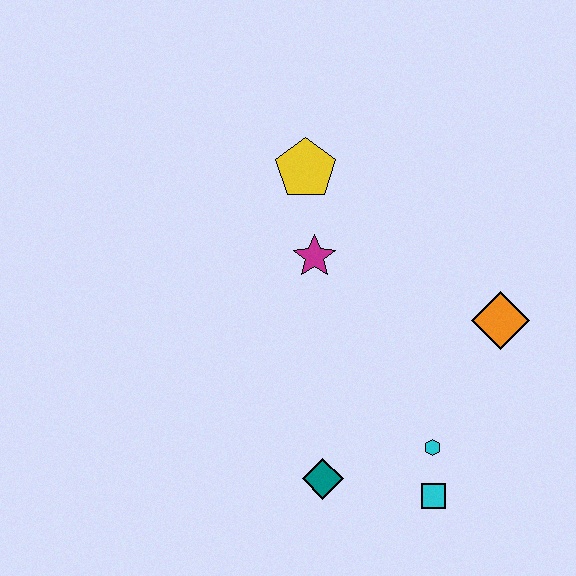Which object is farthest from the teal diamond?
The yellow pentagon is farthest from the teal diamond.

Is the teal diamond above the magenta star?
No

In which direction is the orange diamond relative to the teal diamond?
The orange diamond is to the right of the teal diamond.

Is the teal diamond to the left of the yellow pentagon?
No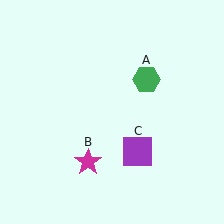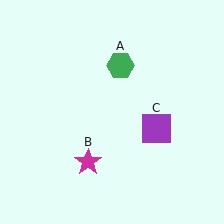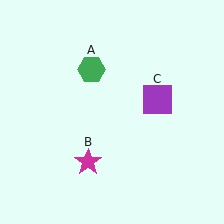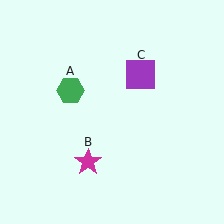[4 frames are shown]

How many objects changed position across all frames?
2 objects changed position: green hexagon (object A), purple square (object C).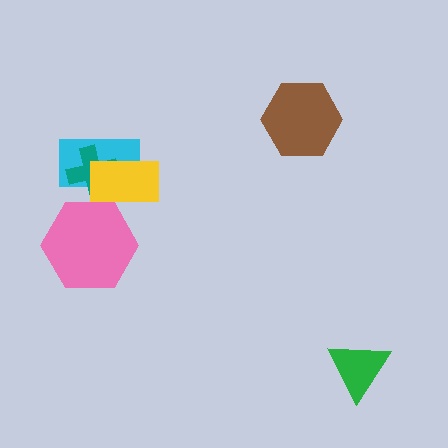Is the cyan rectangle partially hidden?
Yes, it is partially covered by another shape.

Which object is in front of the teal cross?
The yellow rectangle is in front of the teal cross.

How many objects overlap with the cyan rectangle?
2 objects overlap with the cyan rectangle.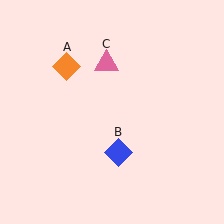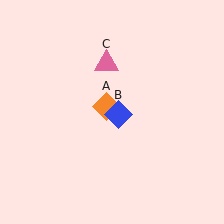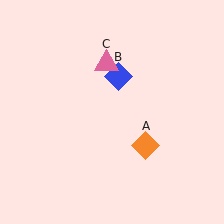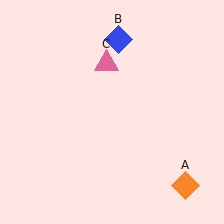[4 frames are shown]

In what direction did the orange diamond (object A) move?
The orange diamond (object A) moved down and to the right.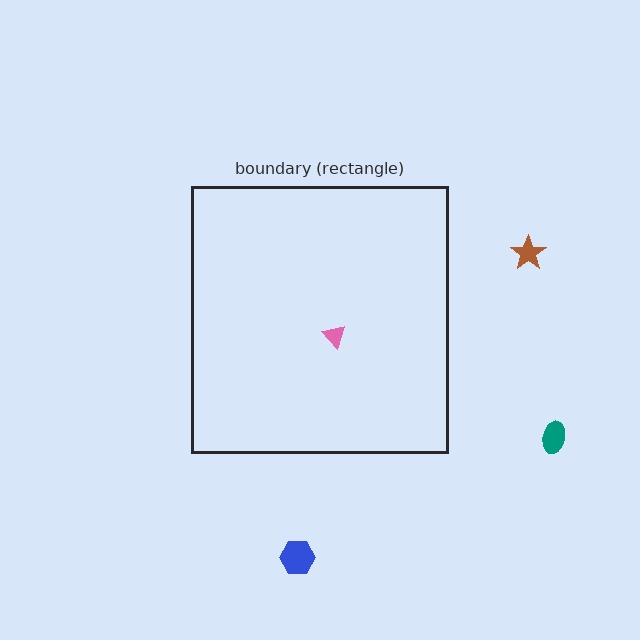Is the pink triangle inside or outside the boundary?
Inside.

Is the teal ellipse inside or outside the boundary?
Outside.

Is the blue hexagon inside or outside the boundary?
Outside.